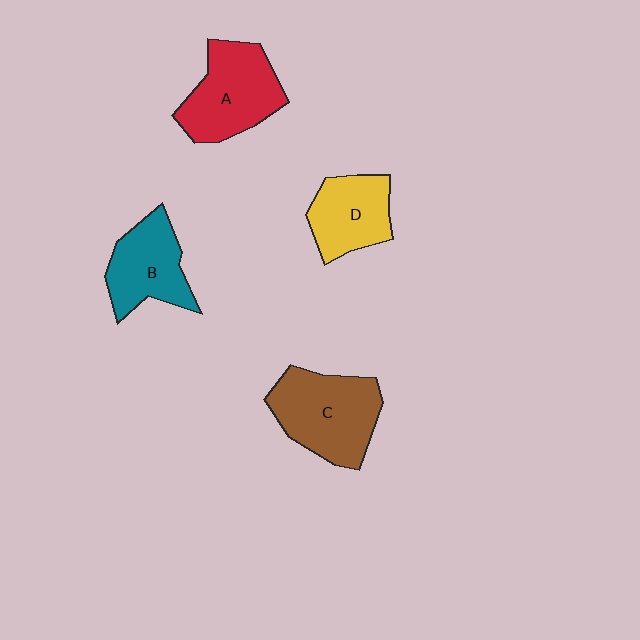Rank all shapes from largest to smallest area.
From largest to smallest: C (brown), A (red), B (teal), D (yellow).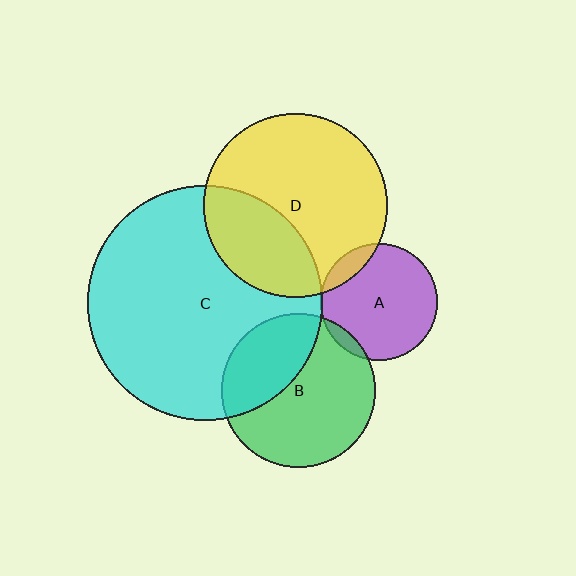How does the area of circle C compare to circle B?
Approximately 2.3 times.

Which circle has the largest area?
Circle C (cyan).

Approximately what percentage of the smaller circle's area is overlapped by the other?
Approximately 30%.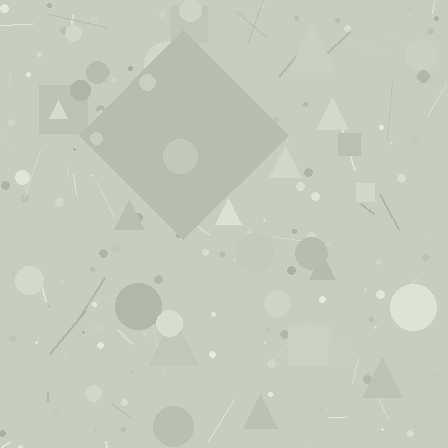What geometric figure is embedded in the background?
A diamond is embedded in the background.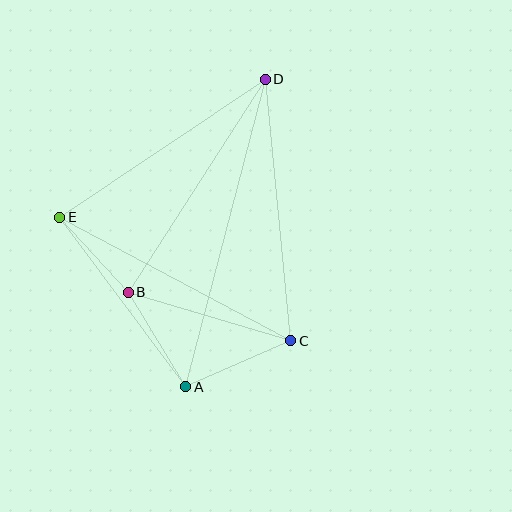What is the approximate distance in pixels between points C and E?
The distance between C and E is approximately 262 pixels.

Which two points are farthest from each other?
Points A and D are farthest from each other.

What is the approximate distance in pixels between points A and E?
The distance between A and E is approximately 211 pixels.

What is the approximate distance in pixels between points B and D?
The distance between B and D is approximately 253 pixels.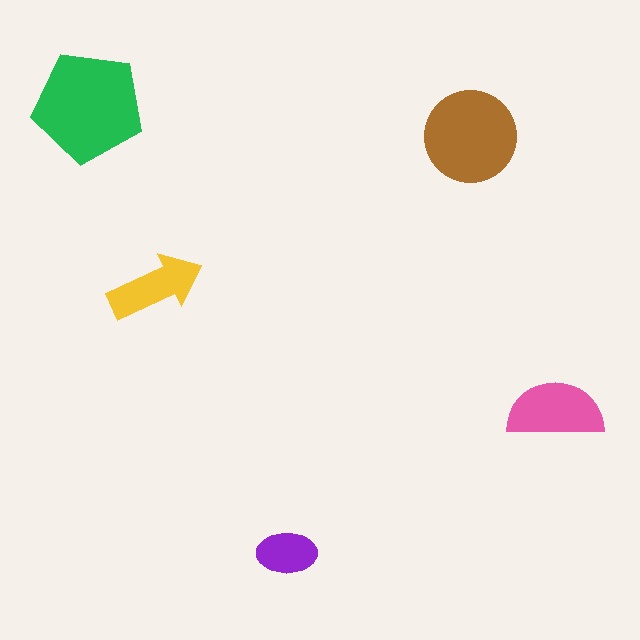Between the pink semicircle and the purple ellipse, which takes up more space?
The pink semicircle.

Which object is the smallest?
The purple ellipse.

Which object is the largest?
The green pentagon.